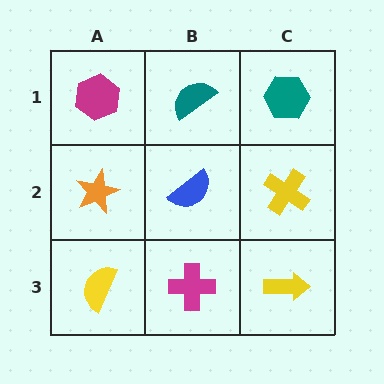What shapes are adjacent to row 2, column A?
A magenta hexagon (row 1, column A), a yellow semicircle (row 3, column A), a blue semicircle (row 2, column B).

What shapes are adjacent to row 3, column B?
A blue semicircle (row 2, column B), a yellow semicircle (row 3, column A), a yellow arrow (row 3, column C).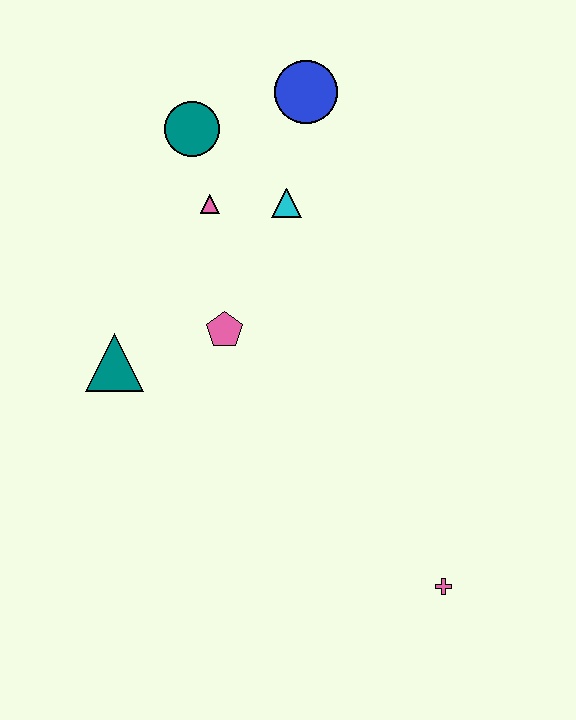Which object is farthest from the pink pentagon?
The pink cross is farthest from the pink pentagon.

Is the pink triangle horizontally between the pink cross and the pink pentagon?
No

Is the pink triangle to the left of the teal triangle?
No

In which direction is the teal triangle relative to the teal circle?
The teal triangle is below the teal circle.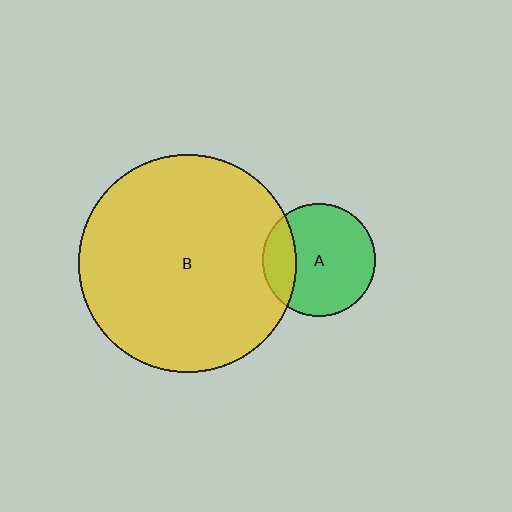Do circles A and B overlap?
Yes.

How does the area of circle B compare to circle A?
Approximately 3.8 times.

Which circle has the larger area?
Circle B (yellow).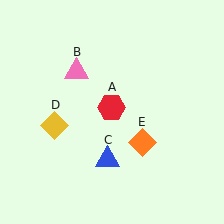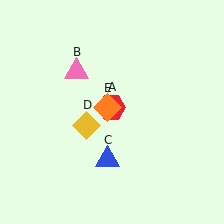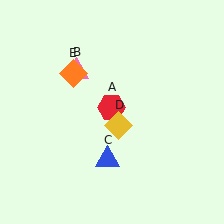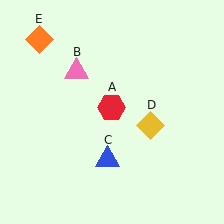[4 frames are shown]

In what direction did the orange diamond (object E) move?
The orange diamond (object E) moved up and to the left.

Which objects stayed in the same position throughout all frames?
Red hexagon (object A) and pink triangle (object B) and blue triangle (object C) remained stationary.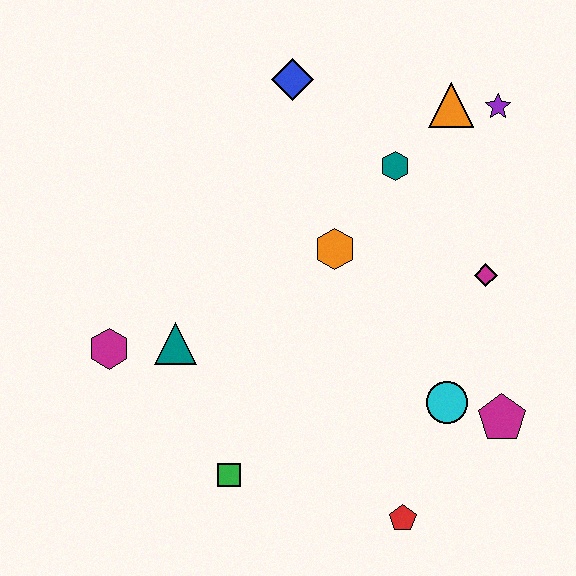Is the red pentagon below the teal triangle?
Yes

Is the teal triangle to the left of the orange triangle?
Yes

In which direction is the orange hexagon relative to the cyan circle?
The orange hexagon is above the cyan circle.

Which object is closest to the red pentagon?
The cyan circle is closest to the red pentagon.